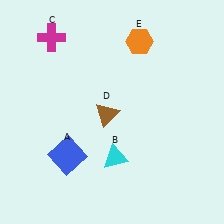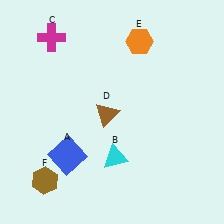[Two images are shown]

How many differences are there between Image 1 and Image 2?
There is 1 difference between the two images.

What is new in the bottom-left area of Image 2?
A brown hexagon (F) was added in the bottom-left area of Image 2.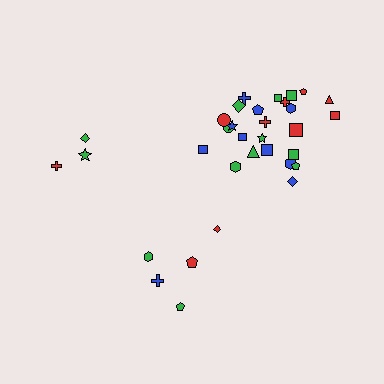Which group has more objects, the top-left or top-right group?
The top-right group.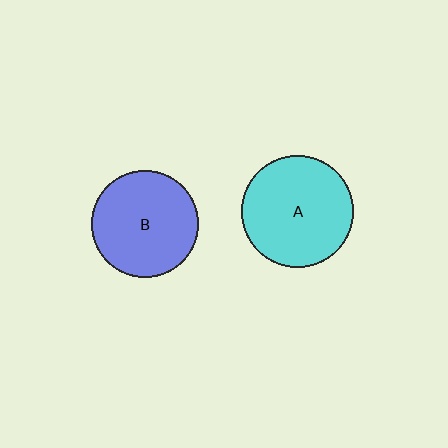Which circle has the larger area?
Circle A (cyan).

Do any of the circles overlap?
No, none of the circles overlap.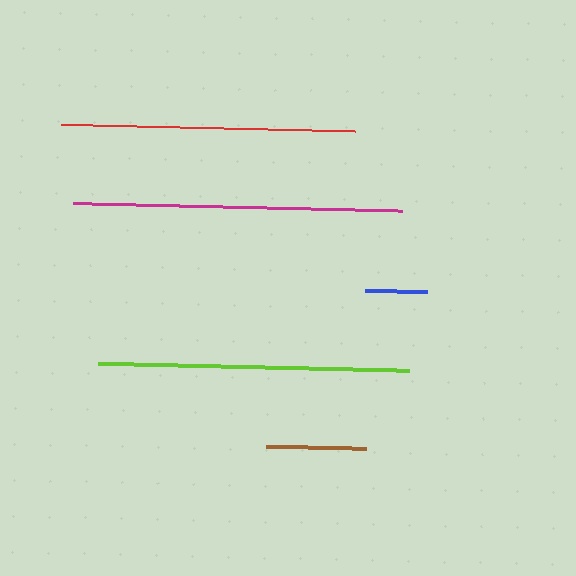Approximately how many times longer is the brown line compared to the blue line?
The brown line is approximately 1.6 times the length of the blue line.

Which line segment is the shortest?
The blue line is the shortest at approximately 61 pixels.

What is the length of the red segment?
The red segment is approximately 294 pixels long.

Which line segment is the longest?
The magenta line is the longest at approximately 329 pixels.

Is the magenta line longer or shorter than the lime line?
The magenta line is longer than the lime line.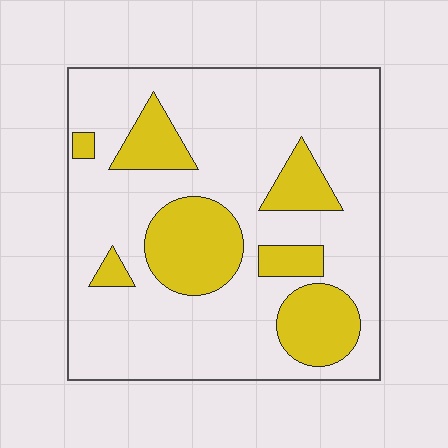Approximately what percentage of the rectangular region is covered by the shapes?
Approximately 25%.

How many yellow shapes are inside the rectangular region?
7.